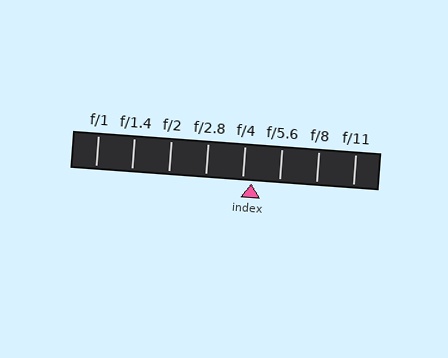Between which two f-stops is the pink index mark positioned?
The index mark is between f/4 and f/5.6.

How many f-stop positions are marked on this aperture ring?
There are 8 f-stop positions marked.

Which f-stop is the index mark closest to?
The index mark is closest to f/4.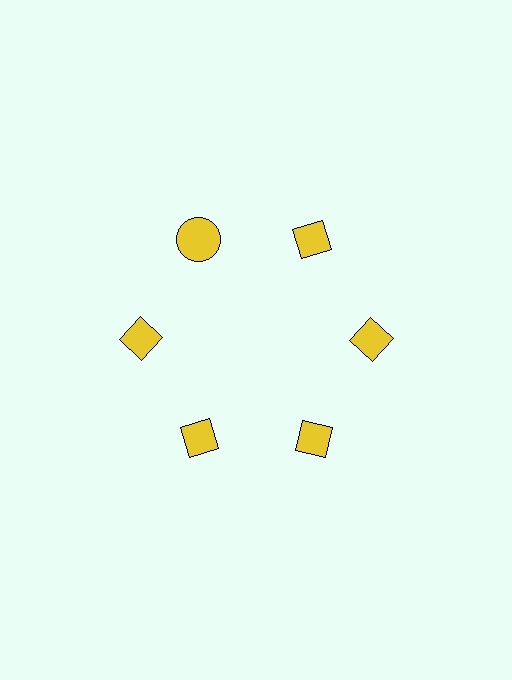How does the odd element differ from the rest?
It has a different shape: circle instead of diamond.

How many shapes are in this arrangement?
There are 6 shapes arranged in a ring pattern.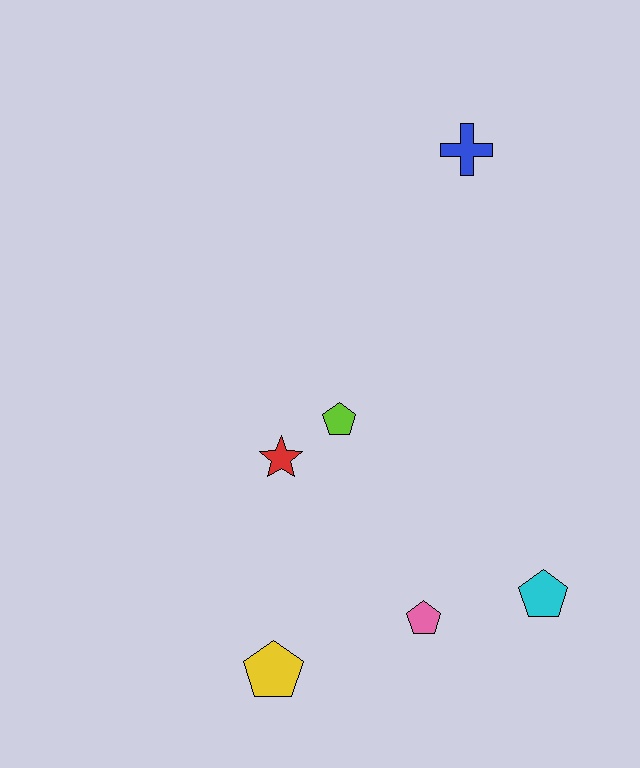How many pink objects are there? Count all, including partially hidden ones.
There is 1 pink object.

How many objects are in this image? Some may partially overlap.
There are 6 objects.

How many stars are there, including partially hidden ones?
There is 1 star.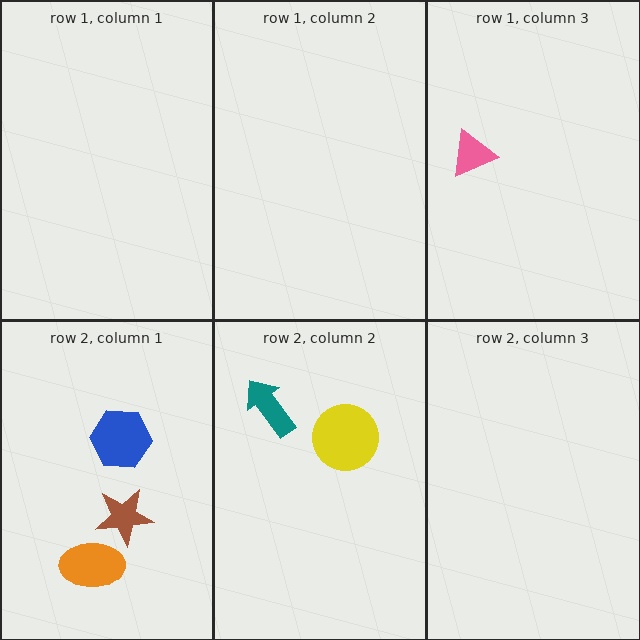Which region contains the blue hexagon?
The row 2, column 1 region.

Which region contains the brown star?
The row 2, column 1 region.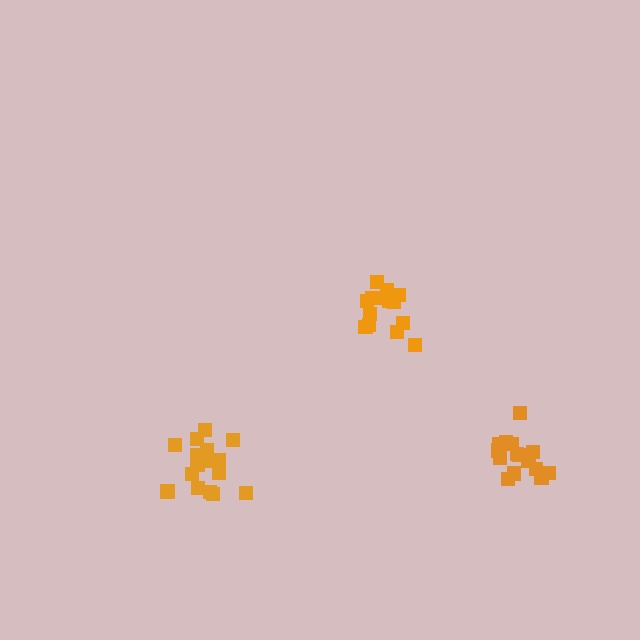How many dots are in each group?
Group 1: 14 dots, Group 2: 15 dots, Group 3: 16 dots (45 total).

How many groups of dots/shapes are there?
There are 3 groups.